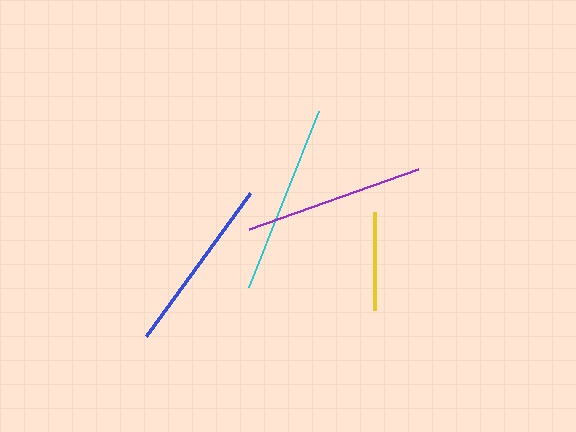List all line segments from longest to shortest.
From longest to shortest: cyan, purple, blue, yellow.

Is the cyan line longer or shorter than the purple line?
The cyan line is longer than the purple line.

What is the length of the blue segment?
The blue segment is approximately 176 pixels long.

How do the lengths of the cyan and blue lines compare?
The cyan and blue lines are approximately the same length.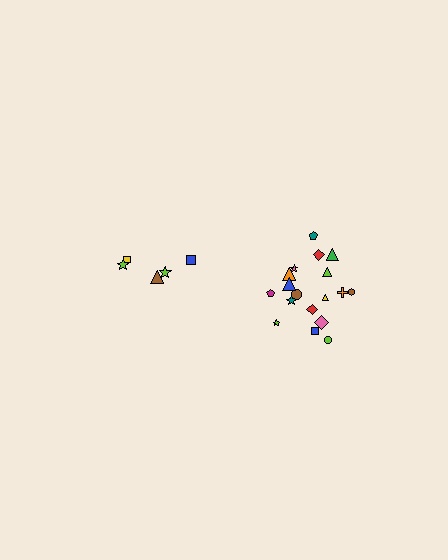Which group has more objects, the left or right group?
The right group.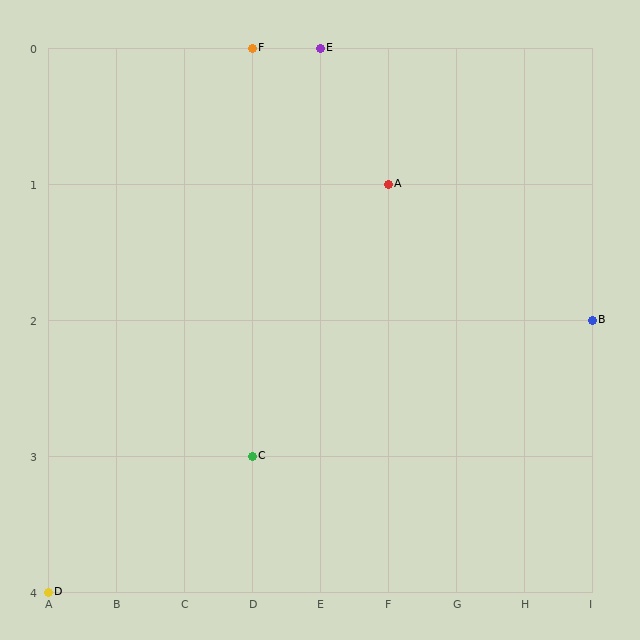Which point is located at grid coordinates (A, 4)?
Point D is at (A, 4).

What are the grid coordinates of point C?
Point C is at grid coordinates (D, 3).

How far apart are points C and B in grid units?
Points C and B are 5 columns and 1 row apart (about 5.1 grid units diagonally).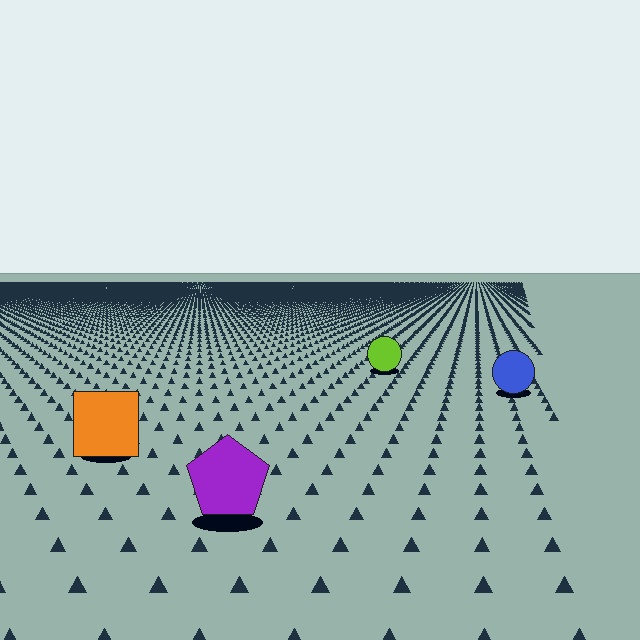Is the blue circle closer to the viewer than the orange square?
No. The orange square is closer — you can tell from the texture gradient: the ground texture is coarser near it.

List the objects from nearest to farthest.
From nearest to farthest: the purple pentagon, the orange square, the blue circle, the lime circle.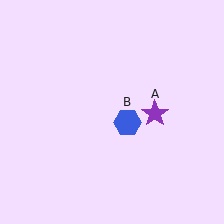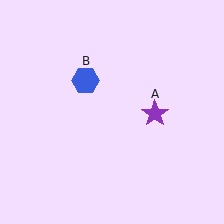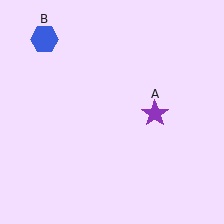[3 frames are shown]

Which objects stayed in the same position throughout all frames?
Purple star (object A) remained stationary.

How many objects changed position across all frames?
1 object changed position: blue hexagon (object B).